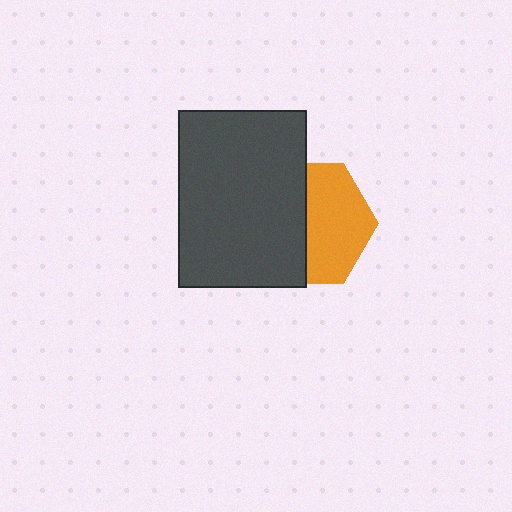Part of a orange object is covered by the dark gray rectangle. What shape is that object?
It is a hexagon.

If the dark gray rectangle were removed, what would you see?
You would see the complete orange hexagon.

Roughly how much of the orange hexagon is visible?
About half of it is visible (roughly 51%).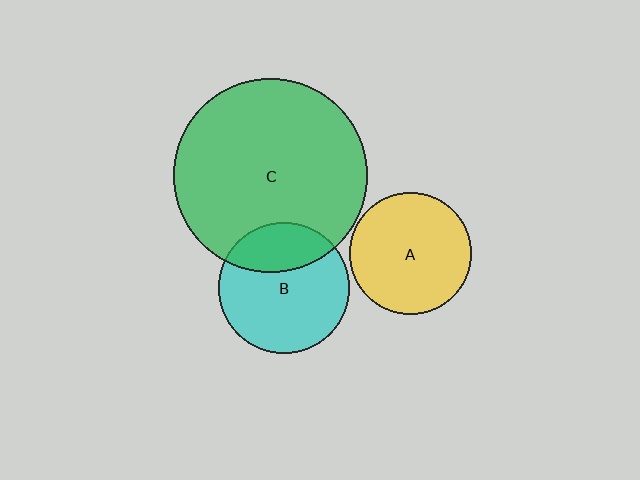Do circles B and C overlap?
Yes.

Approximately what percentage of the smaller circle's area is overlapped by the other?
Approximately 30%.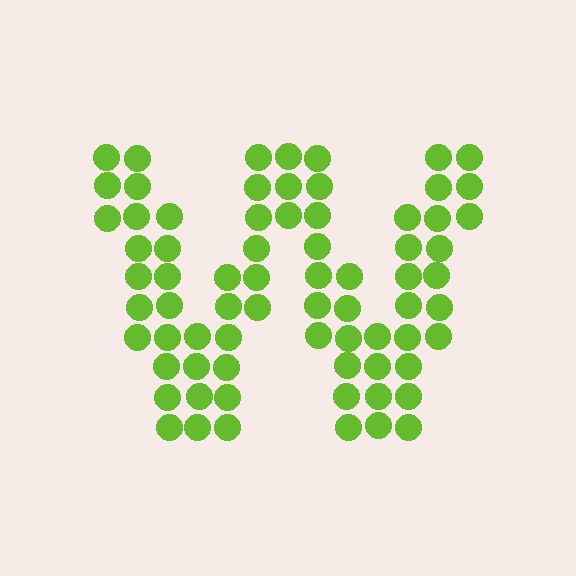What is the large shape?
The large shape is the letter W.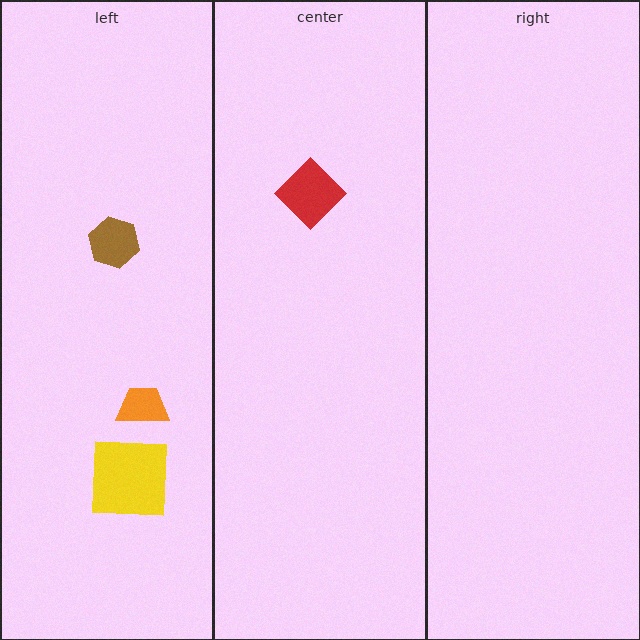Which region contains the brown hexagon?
The left region.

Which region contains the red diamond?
The center region.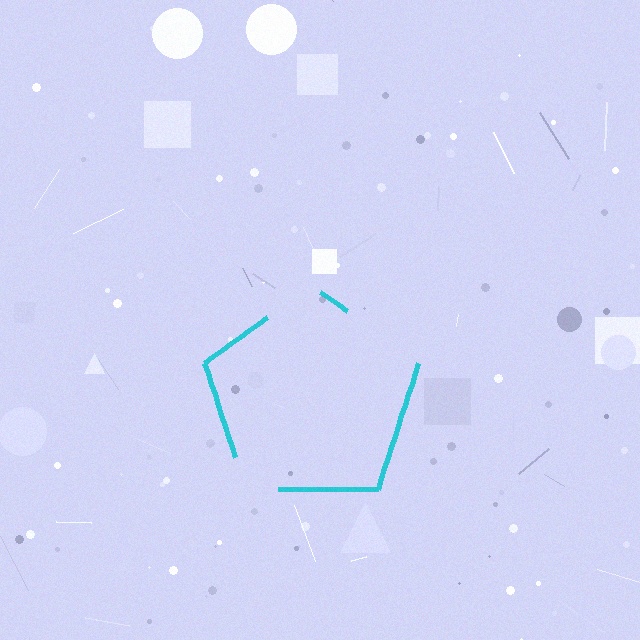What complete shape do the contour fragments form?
The contour fragments form a pentagon.